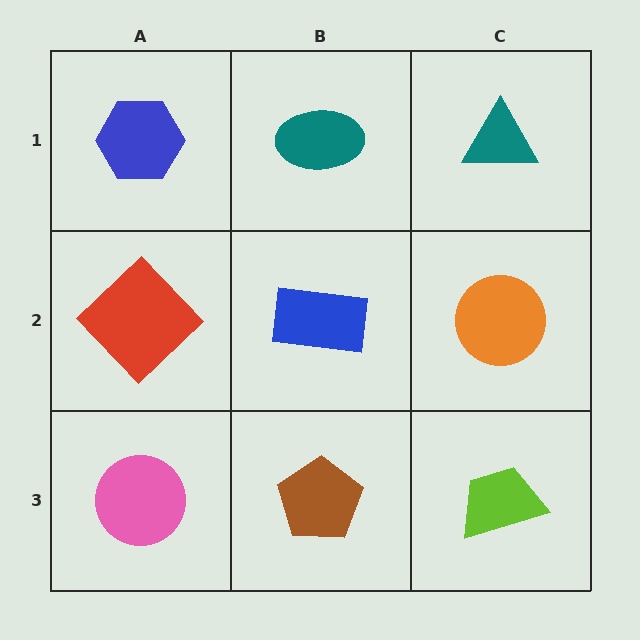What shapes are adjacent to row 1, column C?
An orange circle (row 2, column C), a teal ellipse (row 1, column B).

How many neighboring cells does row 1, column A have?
2.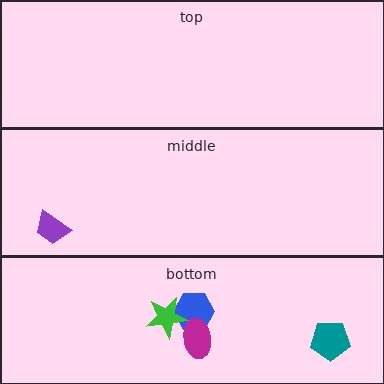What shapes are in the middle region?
The purple trapezoid.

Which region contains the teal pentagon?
The bottom region.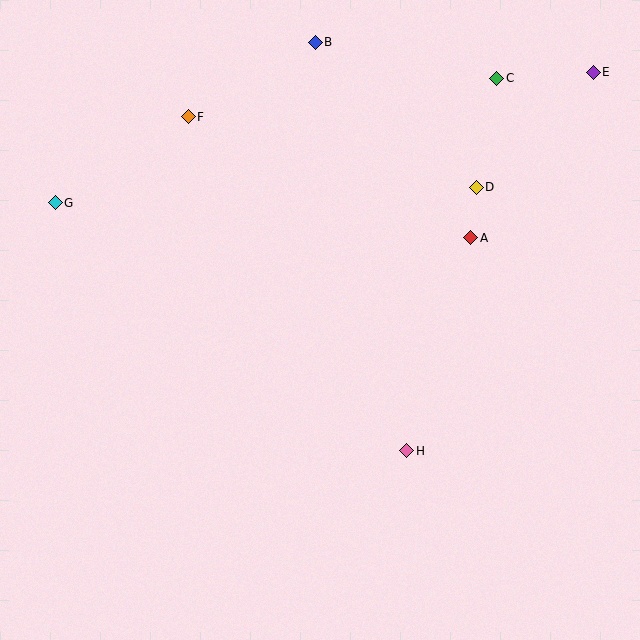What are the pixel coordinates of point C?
Point C is at (497, 78).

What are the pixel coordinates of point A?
Point A is at (471, 238).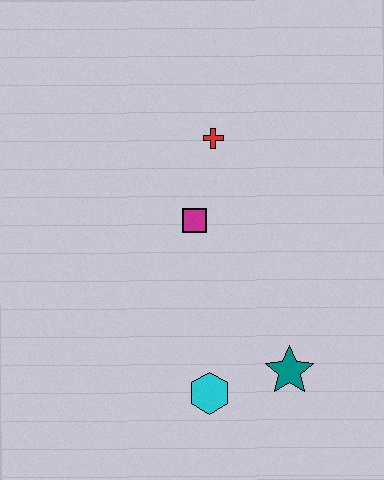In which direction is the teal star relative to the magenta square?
The teal star is below the magenta square.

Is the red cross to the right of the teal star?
No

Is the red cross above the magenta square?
Yes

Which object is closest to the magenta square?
The red cross is closest to the magenta square.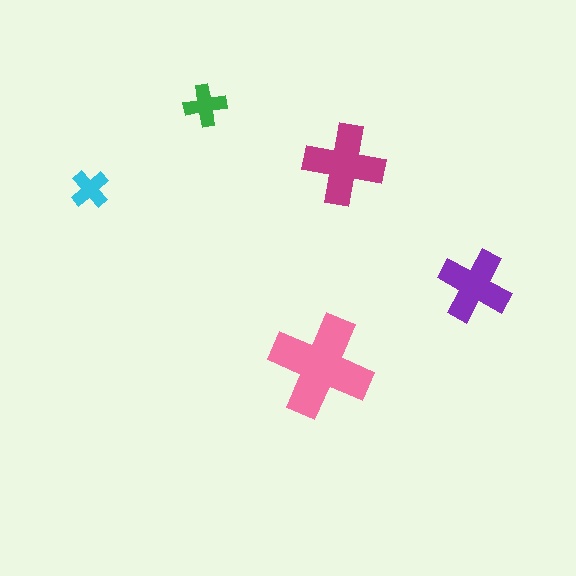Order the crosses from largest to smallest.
the pink one, the magenta one, the purple one, the green one, the cyan one.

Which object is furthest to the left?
The cyan cross is leftmost.